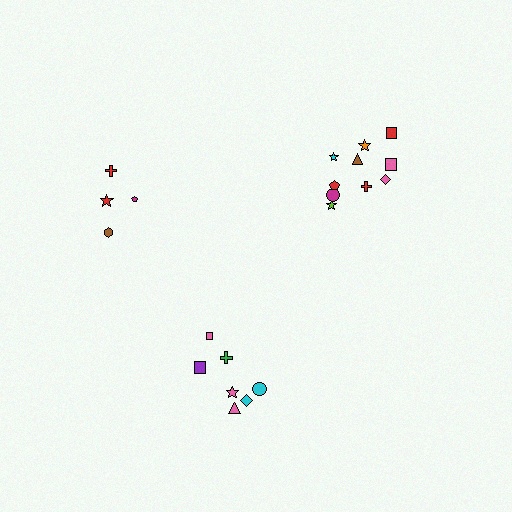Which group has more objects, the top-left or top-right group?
The top-right group.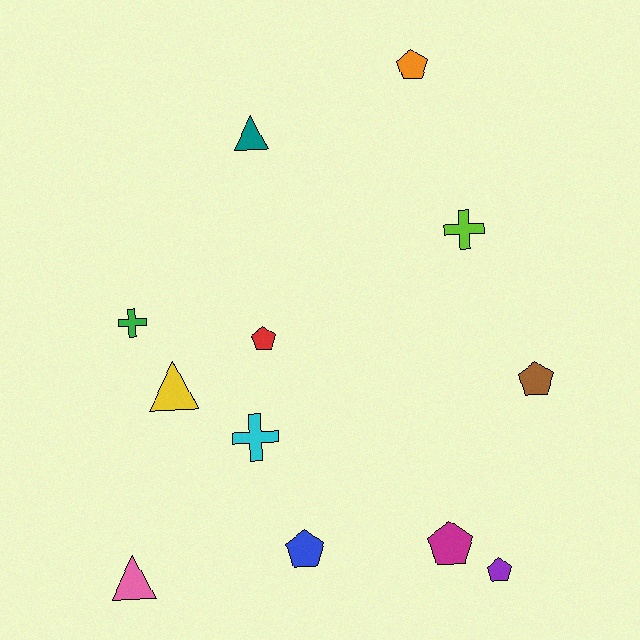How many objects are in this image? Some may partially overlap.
There are 12 objects.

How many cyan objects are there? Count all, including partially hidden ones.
There is 1 cyan object.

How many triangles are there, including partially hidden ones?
There are 3 triangles.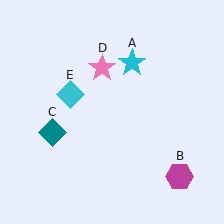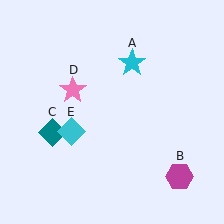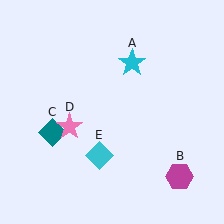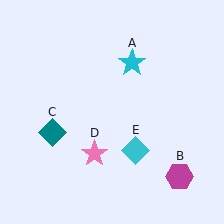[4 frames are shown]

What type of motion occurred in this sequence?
The pink star (object D), cyan diamond (object E) rotated counterclockwise around the center of the scene.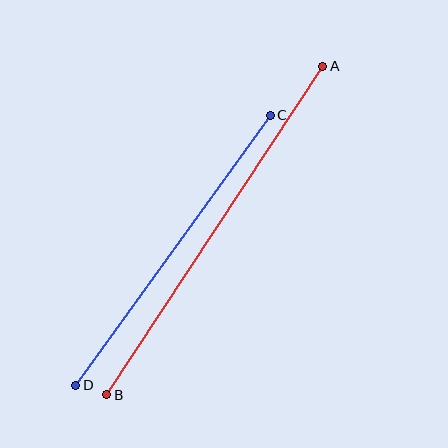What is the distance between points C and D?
The distance is approximately 333 pixels.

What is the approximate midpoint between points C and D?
The midpoint is at approximately (173, 250) pixels.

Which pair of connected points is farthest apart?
Points A and B are farthest apart.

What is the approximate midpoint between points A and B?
The midpoint is at approximately (215, 231) pixels.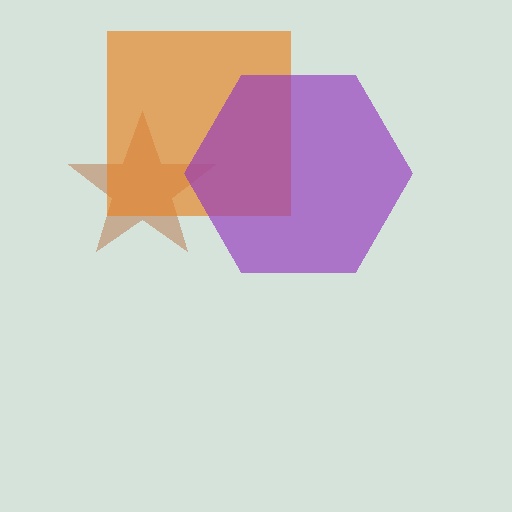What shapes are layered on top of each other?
The layered shapes are: a brown star, an orange square, a purple hexagon.